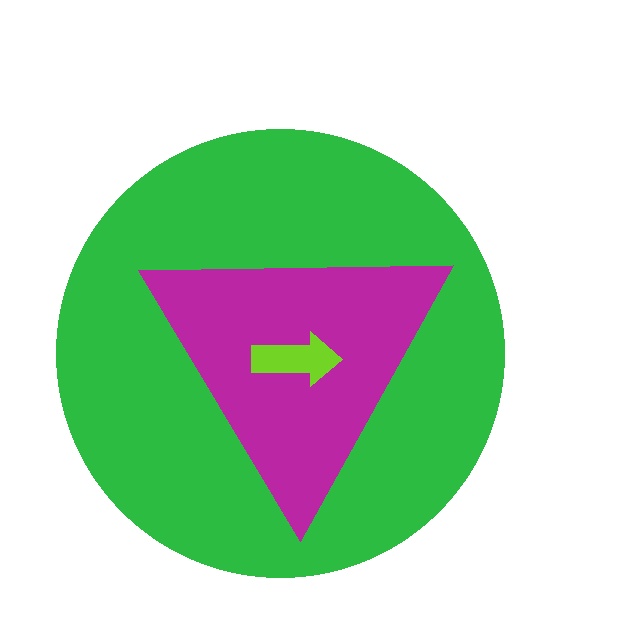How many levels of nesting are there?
3.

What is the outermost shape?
The green circle.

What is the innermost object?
The lime arrow.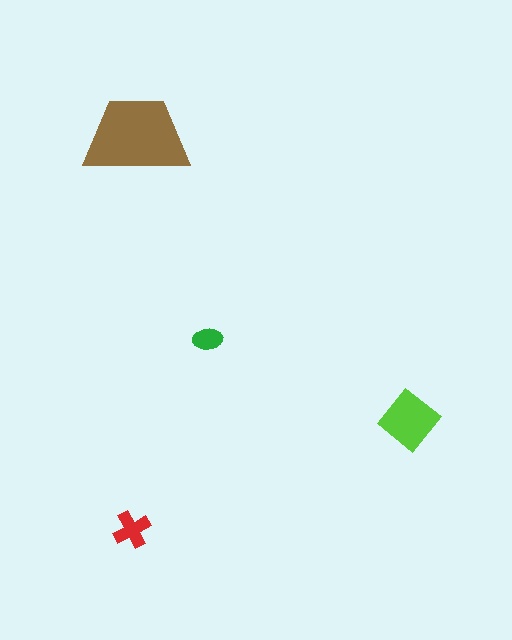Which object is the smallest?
The green ellipse.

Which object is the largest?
The brown trapezoid.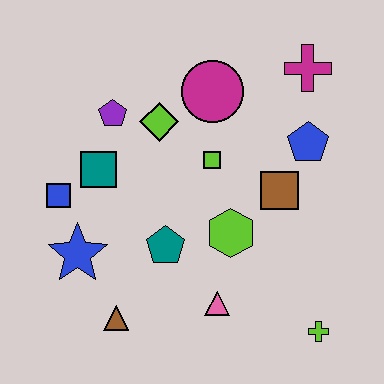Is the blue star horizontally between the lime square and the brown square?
No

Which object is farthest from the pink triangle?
The magenta cross is farthest from the pink triangle.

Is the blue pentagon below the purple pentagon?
Yes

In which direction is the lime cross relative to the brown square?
The lime cross is below the brown square.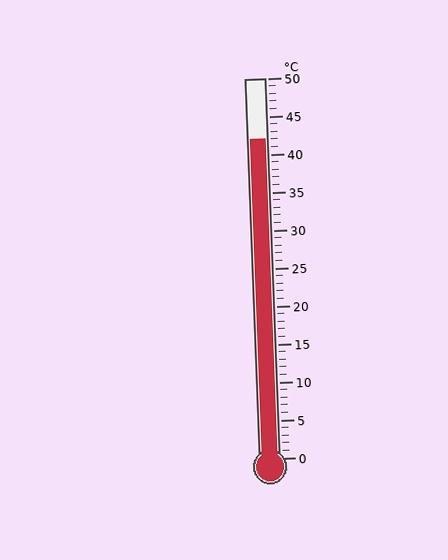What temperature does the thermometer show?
The thermometer shows approximately 42°C.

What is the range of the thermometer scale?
The thermometer scale ranges from 0°C to 50°C.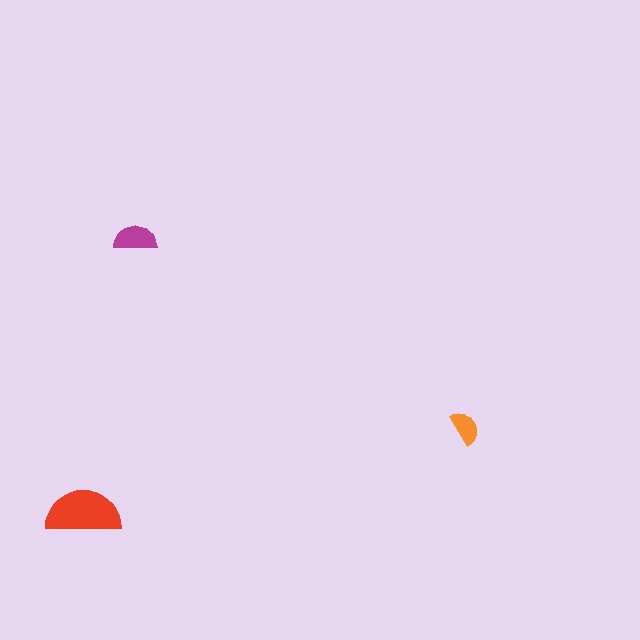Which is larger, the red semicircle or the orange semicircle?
The red one.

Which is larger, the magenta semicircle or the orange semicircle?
The magenta one.